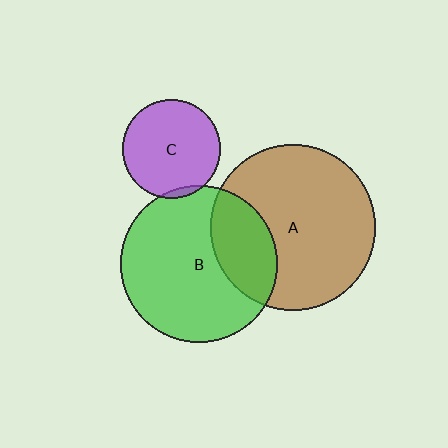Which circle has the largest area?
Circle A (brown).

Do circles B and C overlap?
Yes.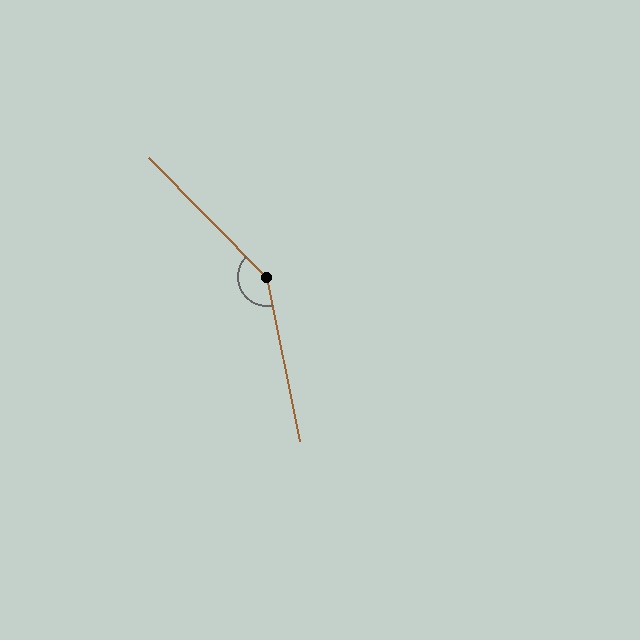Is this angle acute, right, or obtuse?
It is obtuse.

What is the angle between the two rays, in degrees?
Approximately 147 degrees.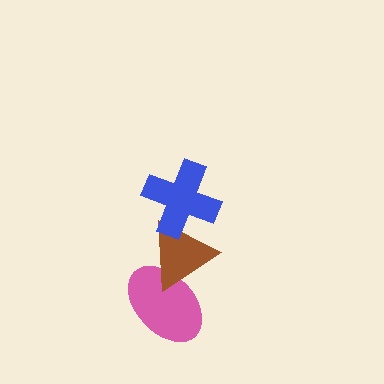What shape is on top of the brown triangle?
The blue cross is on top of the brown triangle.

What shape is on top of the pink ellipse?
The brown triangle is on top of the pink ellipse.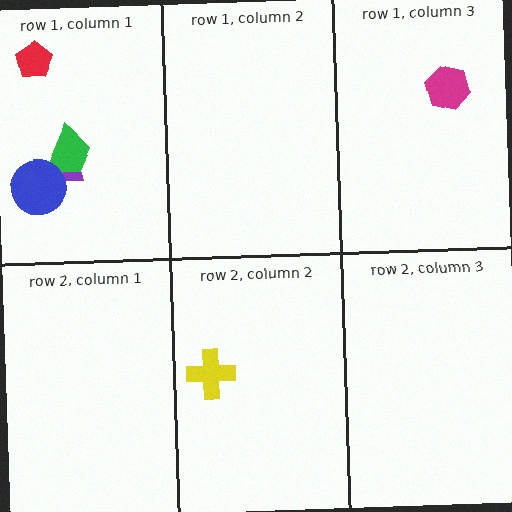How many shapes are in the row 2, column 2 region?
1.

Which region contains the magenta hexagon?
The row 1, column 3 region.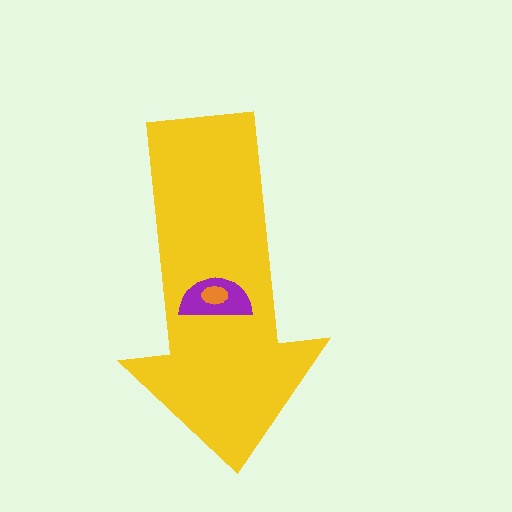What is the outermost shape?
The yellow arrow.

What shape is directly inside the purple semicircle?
The orange ellipse.